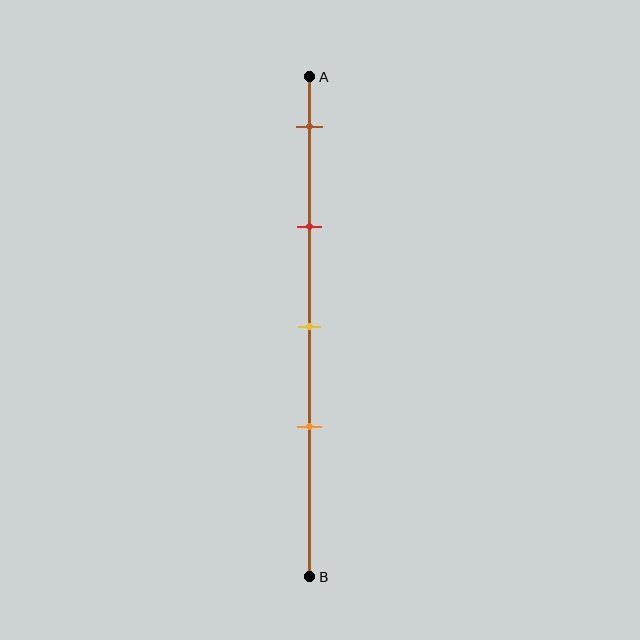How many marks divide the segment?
There are 4 marks dividing the segment.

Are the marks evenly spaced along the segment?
Yes, the marks are approximately evenly spaced.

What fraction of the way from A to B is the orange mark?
The orange mark is approximately 70% (0.7) of the way from A to B.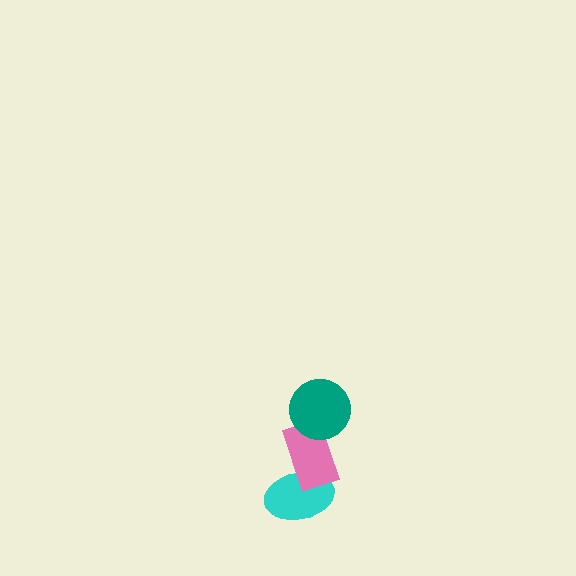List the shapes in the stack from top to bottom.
From top to bottom: the teal circle, the pink rectangle, the cyan ellipse.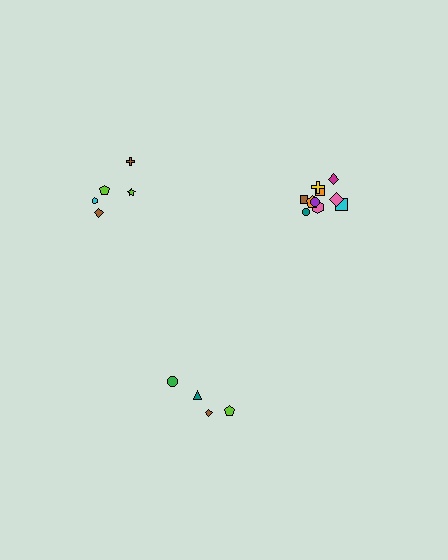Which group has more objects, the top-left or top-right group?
The top-right group.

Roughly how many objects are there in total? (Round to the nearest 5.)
Roughly 20 objects in total.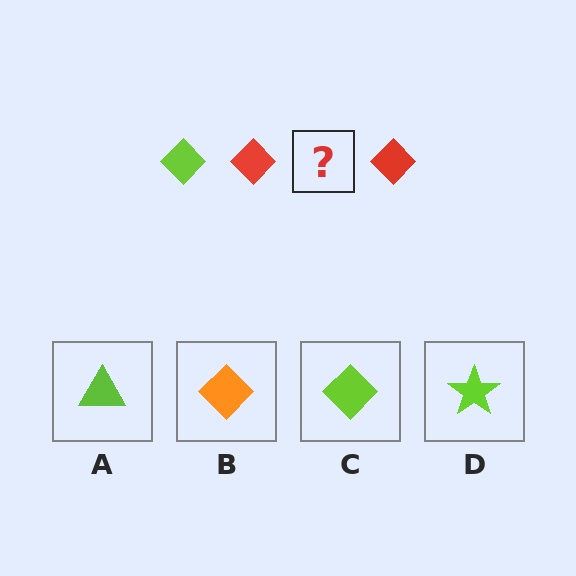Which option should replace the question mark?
Option C.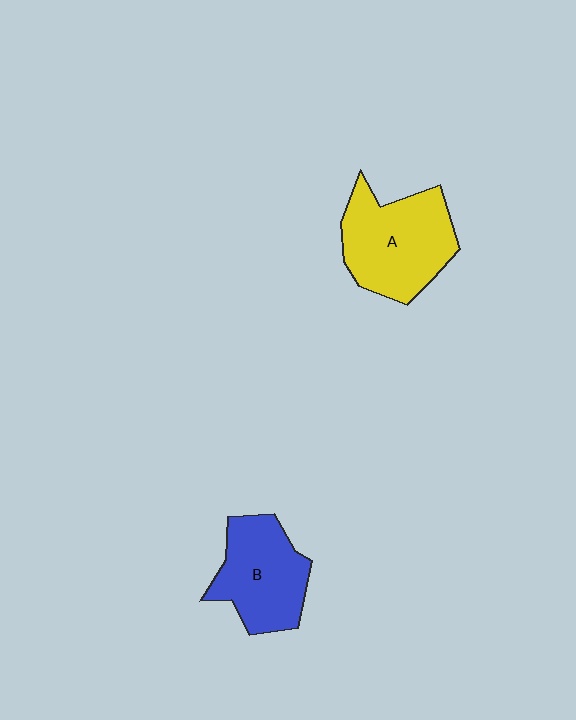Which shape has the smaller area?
Shape B (blue).